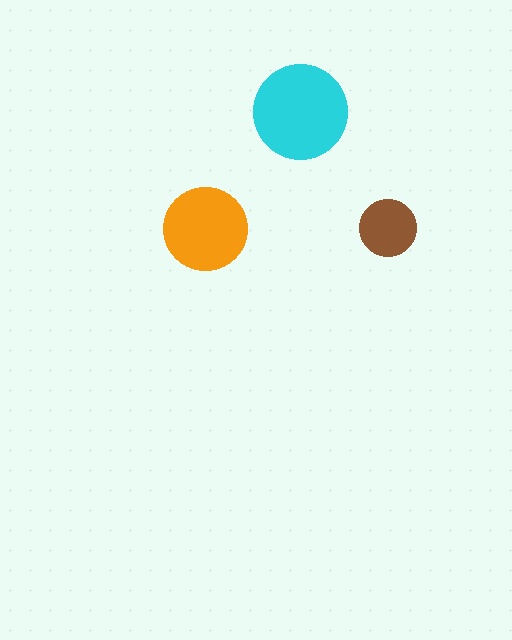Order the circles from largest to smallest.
the cyan one, the orange one, the brown one.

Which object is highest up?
The cyan circle is topmost.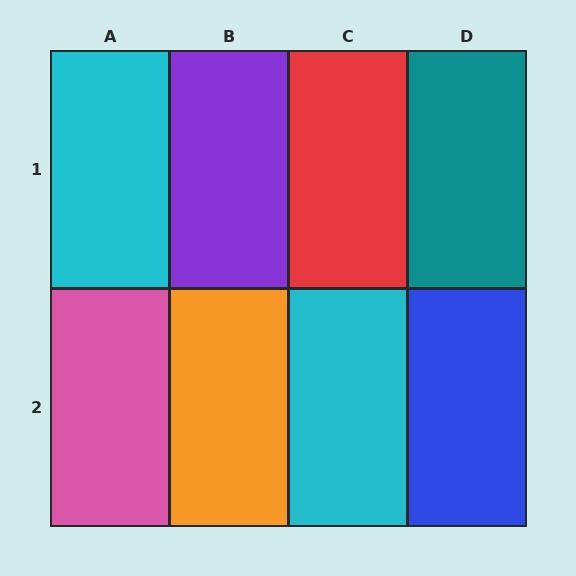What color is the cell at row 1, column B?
Purple.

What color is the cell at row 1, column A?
Cyan.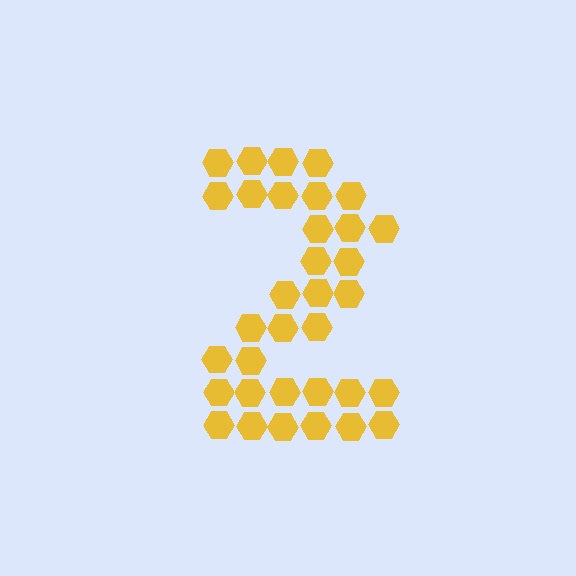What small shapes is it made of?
It is made of small hexagons.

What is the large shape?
The large shape is the digit 2.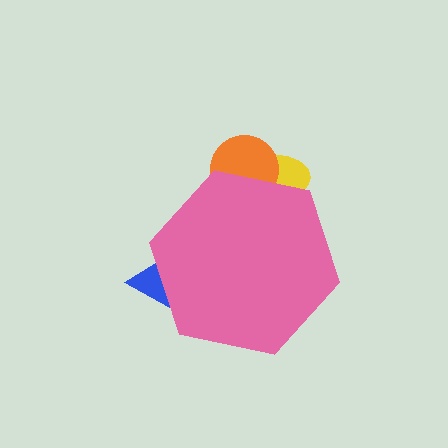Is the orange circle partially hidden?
Yes, the orange circle is partially hidden behind the pink hexagon.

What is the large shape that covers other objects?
A pink hexagon.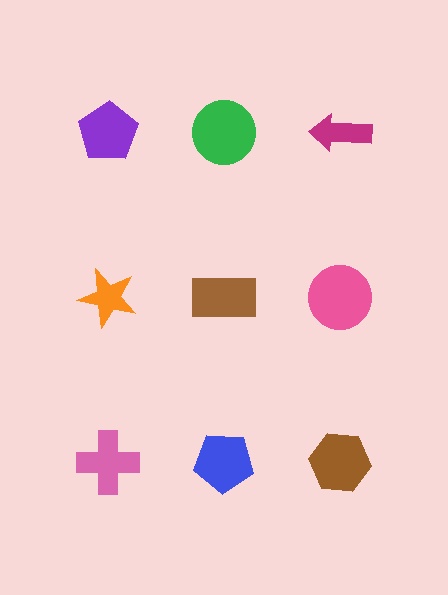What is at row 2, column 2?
A brown rectangle.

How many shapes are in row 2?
3 shapes.